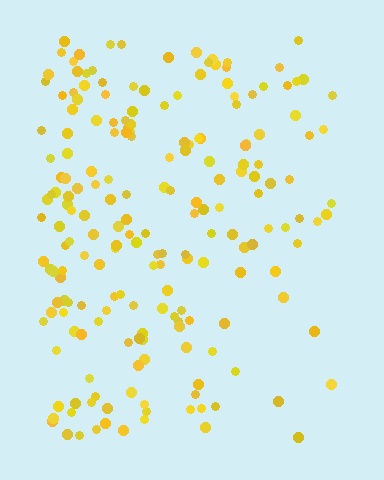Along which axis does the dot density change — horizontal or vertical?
Horizontal.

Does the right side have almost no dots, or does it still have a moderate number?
Still a moderate number, just noticeably fewer than the left.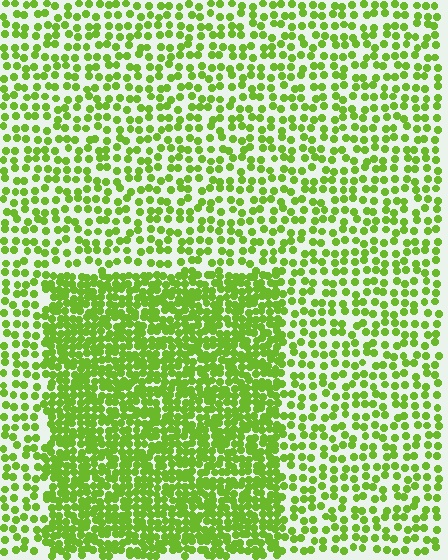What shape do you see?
I see a rectangle.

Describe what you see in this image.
The image contains small lime elements arranged at two different densities. A rectangle-shaped region is visible where the elements are more densely packed than the surrounding area.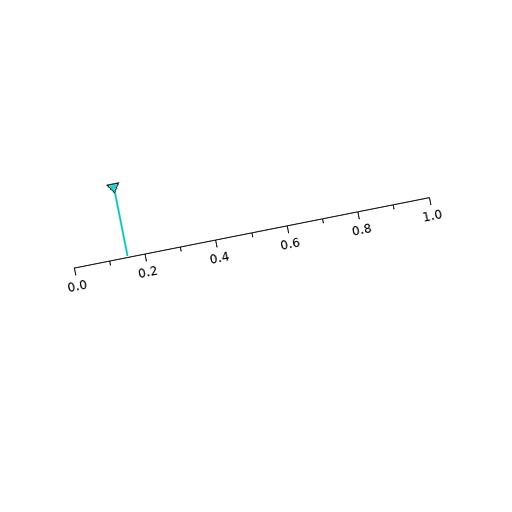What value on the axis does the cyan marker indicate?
The marker indicates approximately 0.15.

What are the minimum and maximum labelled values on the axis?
The axis runs from 0.0 to 1.0.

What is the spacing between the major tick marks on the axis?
The major ticks are spaced 0.2 apart.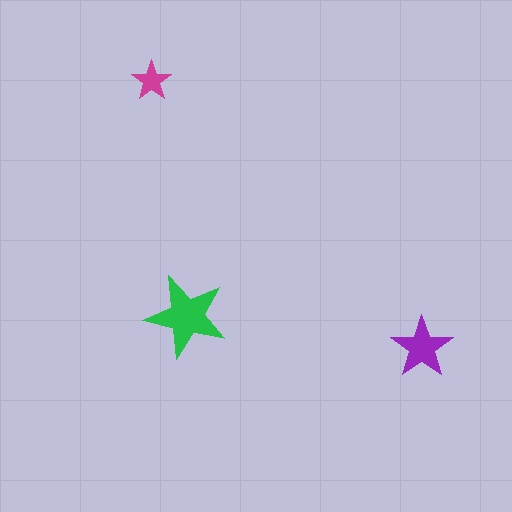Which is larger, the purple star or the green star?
The green one.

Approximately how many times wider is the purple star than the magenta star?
About 1.5 times wider.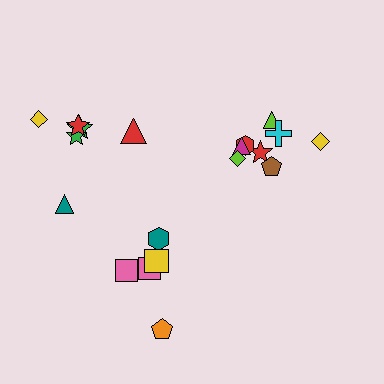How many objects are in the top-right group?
There are 8 objects.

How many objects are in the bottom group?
There are 5 objects.